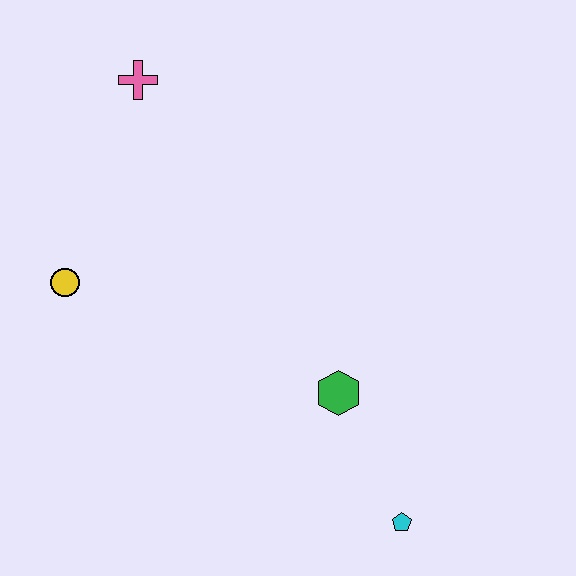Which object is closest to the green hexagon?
The cyan pentagon is closest to the green hexagon.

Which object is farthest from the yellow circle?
The cyan pentagon is farthest from the yellow circle.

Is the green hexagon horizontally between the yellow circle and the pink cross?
No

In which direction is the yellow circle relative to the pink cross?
The yellow circle is below the pink cross.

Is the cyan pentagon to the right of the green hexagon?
Yes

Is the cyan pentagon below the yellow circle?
Yes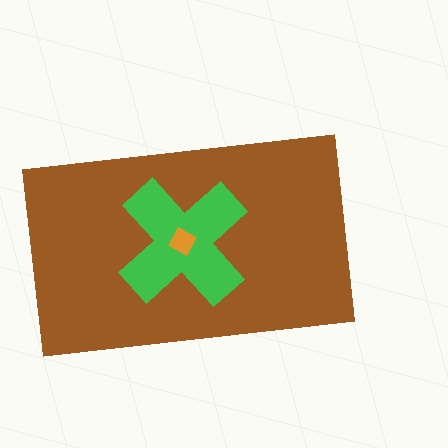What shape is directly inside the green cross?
The orange diamond.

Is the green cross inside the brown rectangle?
Yes.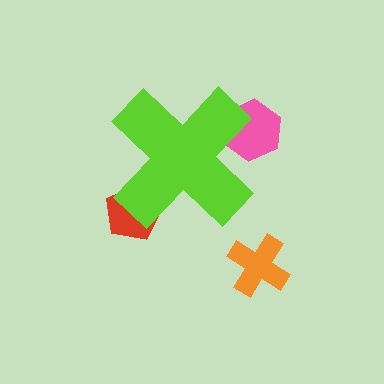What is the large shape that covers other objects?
A lime cross.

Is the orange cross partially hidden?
No, the orange cross is fully visible.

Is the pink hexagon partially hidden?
Yes, the pink hexagon is partially hidden behind the lime cross.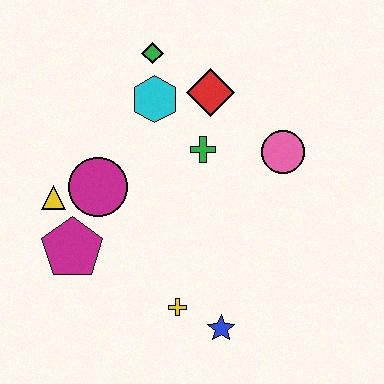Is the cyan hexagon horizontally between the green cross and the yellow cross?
No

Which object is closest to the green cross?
The red diamond is closest to the green cross.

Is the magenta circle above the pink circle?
No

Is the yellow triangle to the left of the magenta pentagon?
Yes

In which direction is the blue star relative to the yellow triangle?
The blue star is to the right of the yellow triangle.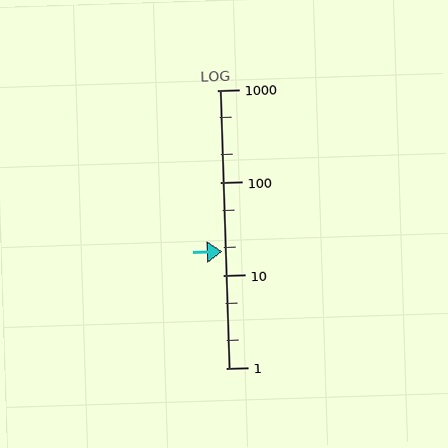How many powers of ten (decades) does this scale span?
The scale spans 3 decades, from 1 to 1000.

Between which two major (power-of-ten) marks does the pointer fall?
The pointer is between 10 and 100.